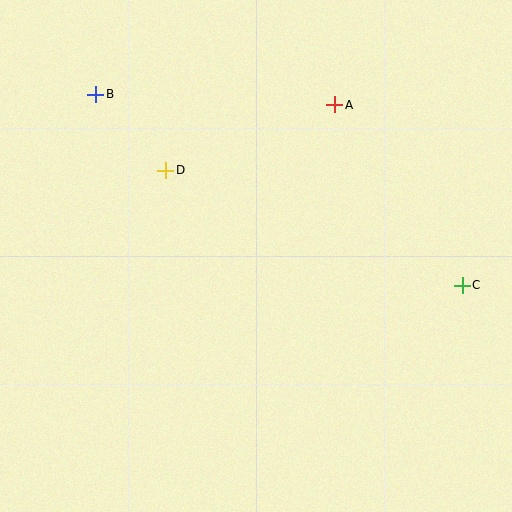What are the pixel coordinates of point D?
Point D is at (165, 170).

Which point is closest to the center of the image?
Point D at (165, 170) is closest to the center.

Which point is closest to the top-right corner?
Point A is closest to the top-right corner.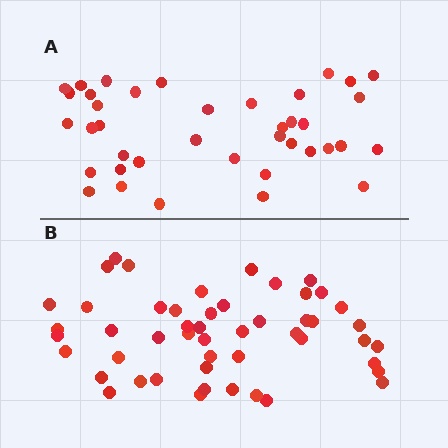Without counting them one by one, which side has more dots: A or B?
Region B (the bottom region) has more dots.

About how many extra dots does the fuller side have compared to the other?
Region B has roughly 12 or so more dots than region A.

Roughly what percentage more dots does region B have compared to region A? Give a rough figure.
About 30% more.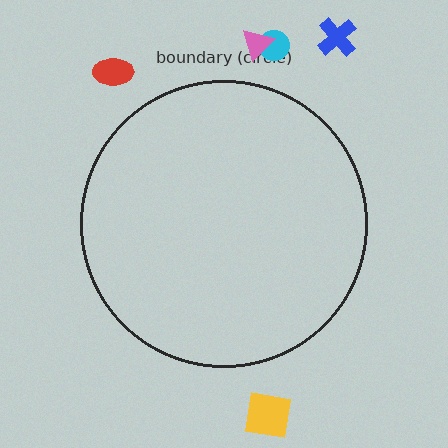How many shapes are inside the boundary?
0 inside, 5 outside.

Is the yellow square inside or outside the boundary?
Outside.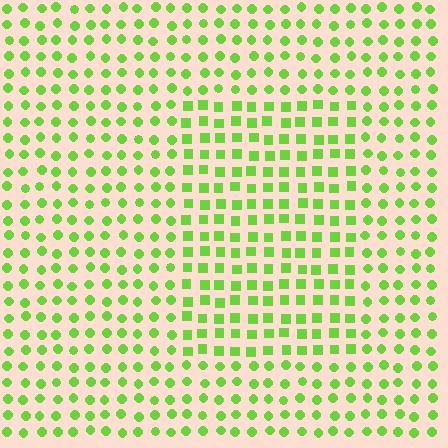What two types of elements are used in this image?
The image uses squares inside the rectangle region and circles outside it.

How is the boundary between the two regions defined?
The boundary is defined by a change in element shape: squares inside vs. circles outside. All elements share the same color and spacing.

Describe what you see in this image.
The image is filled with small lime elements arranged in a uniform grid. A rectangle-shaped region contains squares, while the surrounding area contains circles. The boundary is defined purely by the change in element shape.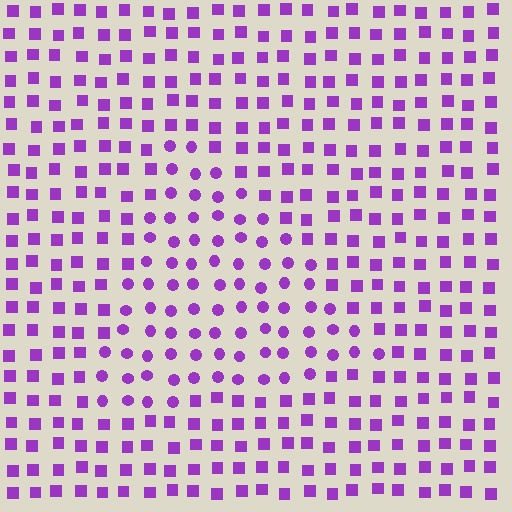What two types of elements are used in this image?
The image uses circles inside the triangle region and squares outside it.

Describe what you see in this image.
The image is filled with small purple elements arranged in a uniform grid. A triangle-shaped region contains circles, while the surrounding area contains squares. The boundary is defined purely by the change in element shape.